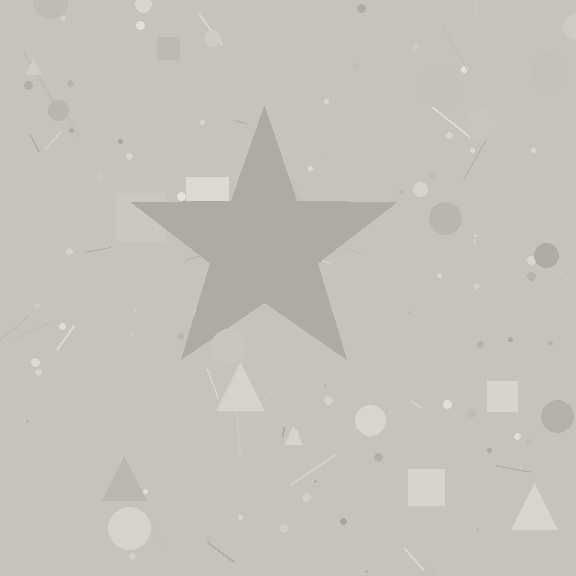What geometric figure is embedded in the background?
A star is embedded in the background.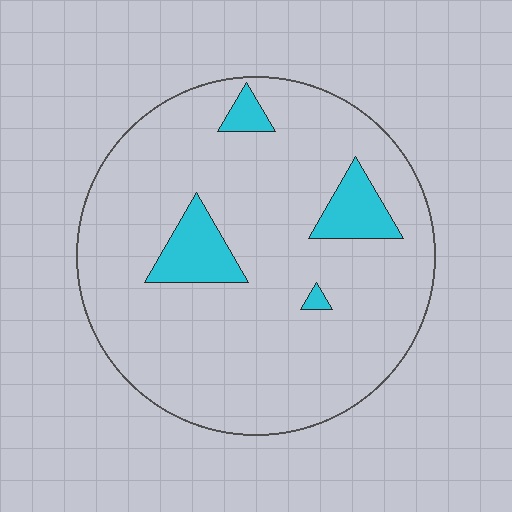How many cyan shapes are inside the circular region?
4.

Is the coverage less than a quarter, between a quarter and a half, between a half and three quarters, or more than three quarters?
Less than a quarter.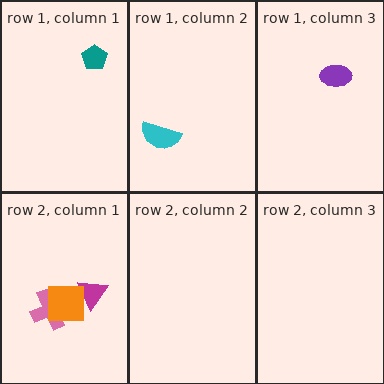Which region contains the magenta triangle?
The row 2, column 1 region.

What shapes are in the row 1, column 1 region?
The teal pentagon.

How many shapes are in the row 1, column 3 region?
1.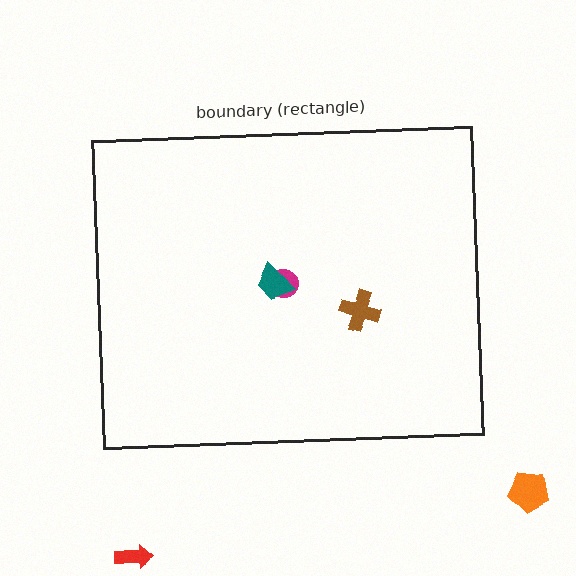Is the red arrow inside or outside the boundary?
Outside.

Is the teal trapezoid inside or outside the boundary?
Inside.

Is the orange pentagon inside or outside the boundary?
Outside.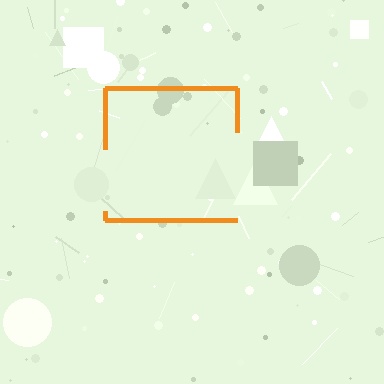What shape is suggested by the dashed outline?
The dashed outline suggests a square.